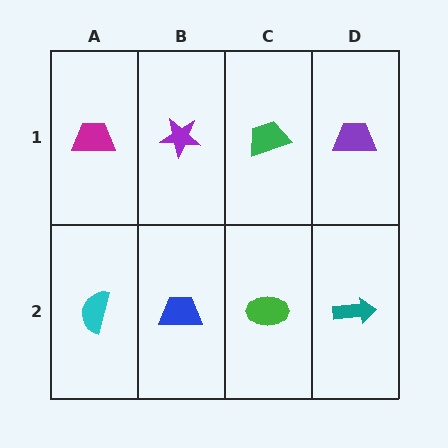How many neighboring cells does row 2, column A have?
2.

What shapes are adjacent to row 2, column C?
A green trapezoid (row 1, column C), a blue trapezoid (row 2, column B), a teal arrow (row 2, column D).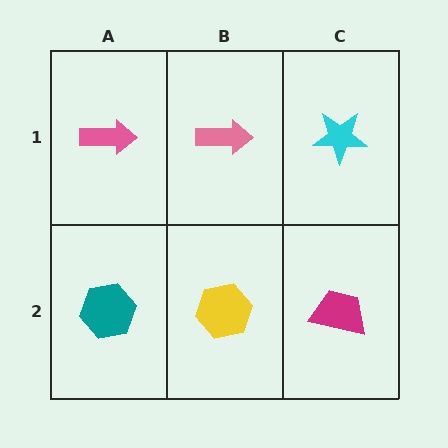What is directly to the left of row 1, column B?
A pink arrow.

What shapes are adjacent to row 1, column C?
A magenta trapezoid (row 2, column C), a pink arrow (row 1, column B).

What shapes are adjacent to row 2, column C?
A cyan star (row 1, column C), a yellow hexagon (row 2, column B).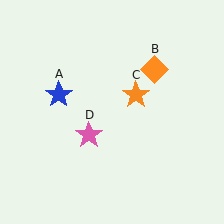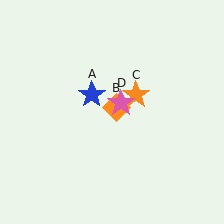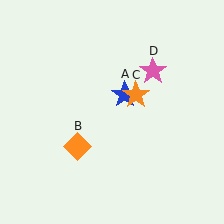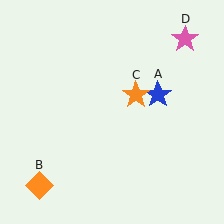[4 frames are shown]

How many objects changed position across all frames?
3 objects changed position: blue star (object A), orange diamond (object B), pink star (object D).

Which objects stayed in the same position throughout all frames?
Orange star (object C) remained stationary.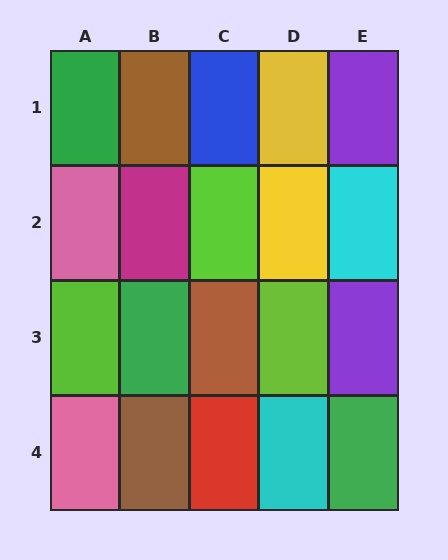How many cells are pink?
2 cells are pink.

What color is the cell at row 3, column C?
Brown.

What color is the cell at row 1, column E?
Purple.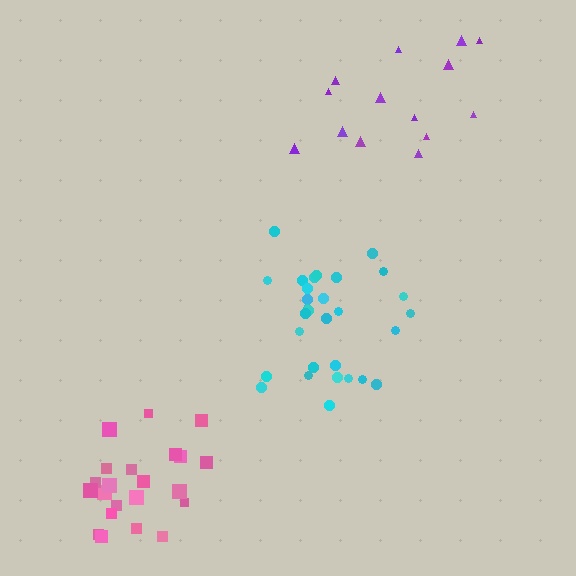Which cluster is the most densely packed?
Pink.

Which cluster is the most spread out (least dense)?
Purple.